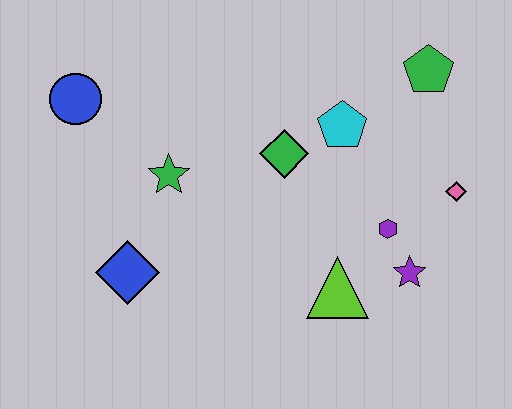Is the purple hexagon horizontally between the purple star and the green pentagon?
No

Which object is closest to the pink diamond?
The purple hexagon is closest to the pink diamond.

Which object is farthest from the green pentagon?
The blue diamond is farthest from the green pentagon.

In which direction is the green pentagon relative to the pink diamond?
The green pentagon is above the pink diamond.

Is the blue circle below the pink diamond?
No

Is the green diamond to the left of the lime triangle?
Yes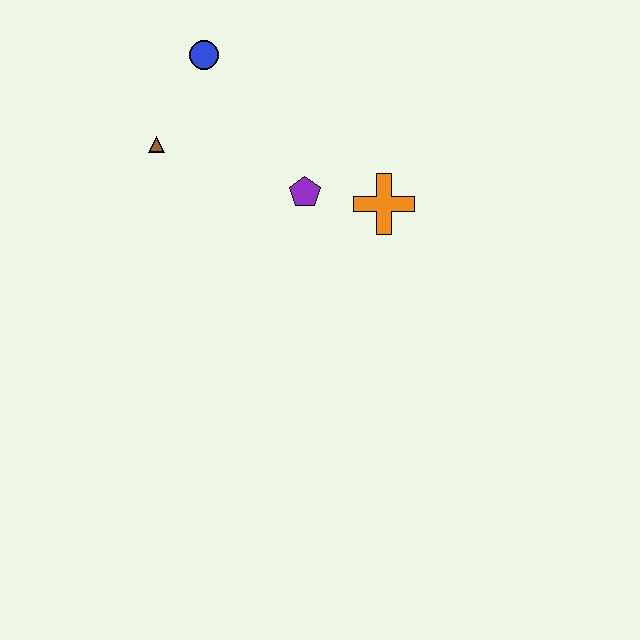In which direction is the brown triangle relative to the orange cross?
The brown triangle is to the left of the orange cross.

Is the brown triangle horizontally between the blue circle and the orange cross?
No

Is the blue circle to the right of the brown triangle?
Yes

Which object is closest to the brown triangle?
The blue circle is closest to the brown triangle.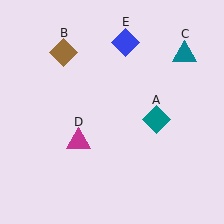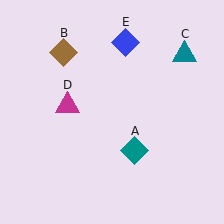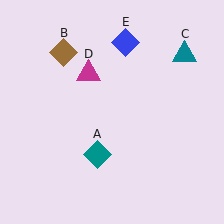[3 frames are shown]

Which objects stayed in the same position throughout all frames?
Brown diamond (object B) and teal triangle (object C) and blue diamond (object E) remained stationary.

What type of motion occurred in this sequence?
The teal diamond (object A), magenta triangle (object D) rotated clockwise around the center of the scene.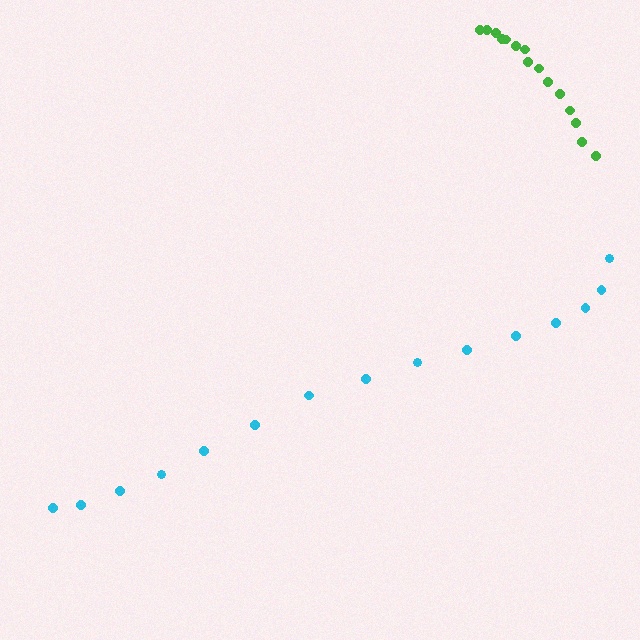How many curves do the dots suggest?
There are 2 distinct paths.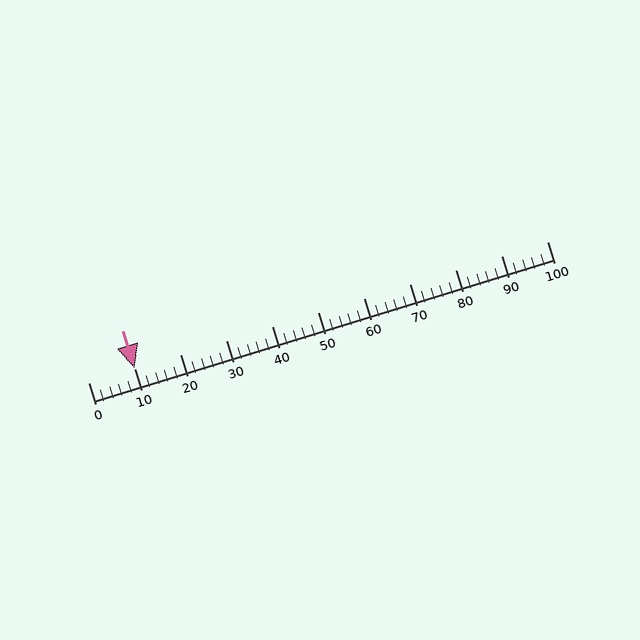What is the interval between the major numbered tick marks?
The major tick marks are spaced 10 units apart.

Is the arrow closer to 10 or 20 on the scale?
The arrow is closer to 10.